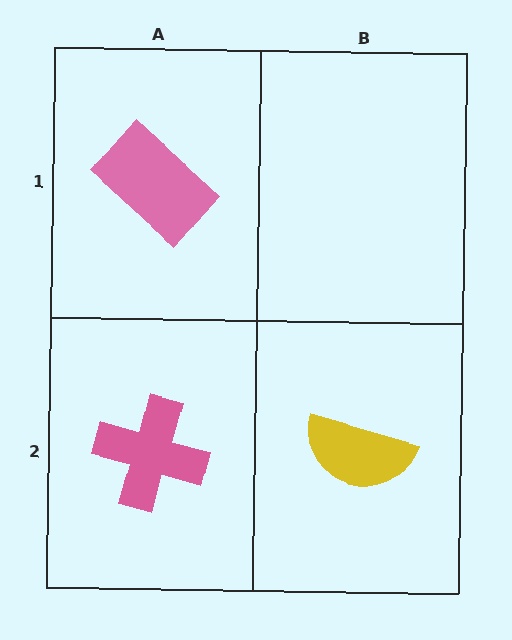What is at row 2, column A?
A pink cross.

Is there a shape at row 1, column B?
No, that cell is empty.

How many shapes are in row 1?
1 shape.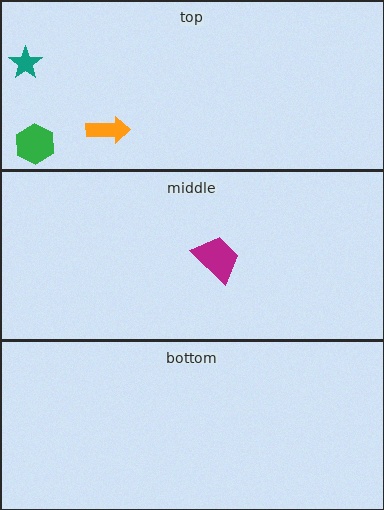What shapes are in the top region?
The green hexagon, the orange arrow, the teal star.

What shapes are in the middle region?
The magenta trapezoid.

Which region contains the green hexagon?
The top region.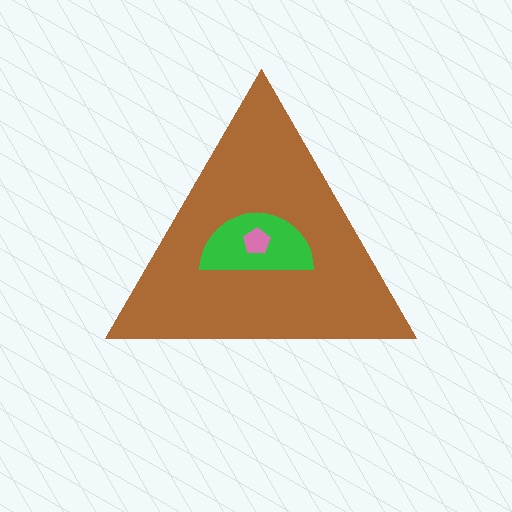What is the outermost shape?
The brown triangle.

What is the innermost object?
The pink pentagon.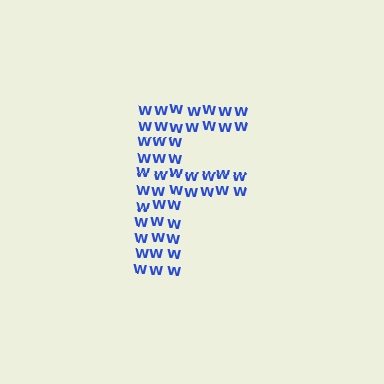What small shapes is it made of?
It is made of small letter W's.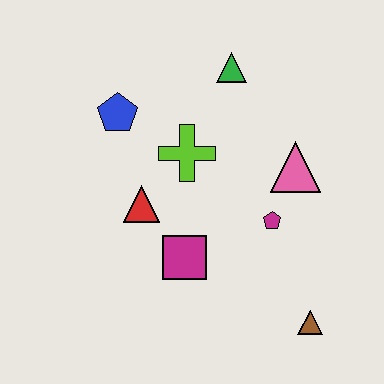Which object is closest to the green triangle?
The lime cross is closest to the green triangle.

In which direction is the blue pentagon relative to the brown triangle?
The blue pentagon is above the brown triangle.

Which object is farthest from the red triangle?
The brown triangle is farthest from the red triangle.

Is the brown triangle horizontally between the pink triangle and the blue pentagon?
No